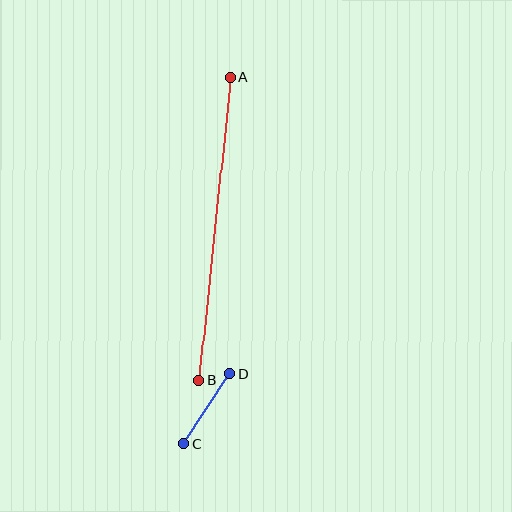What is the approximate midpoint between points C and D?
The midpoint is at approximately (207, 408) pixels.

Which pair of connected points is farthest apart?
Points A and B are farthest apart.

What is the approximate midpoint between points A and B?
The midpoint is at approximately (215, 229) pixels.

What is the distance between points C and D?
The distance is approximately 84 pixels.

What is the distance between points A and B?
The distance is approximately 304 pixels.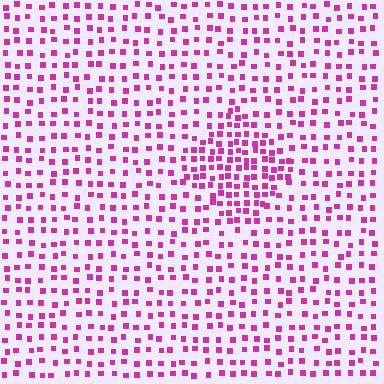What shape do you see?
I see a diamond.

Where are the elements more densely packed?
The elements are more densely packed inside the diamond boundary.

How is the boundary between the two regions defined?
The boundary is defined by a change in element density (approximately 1.9x ratio). All elements are the same color, size, and shape.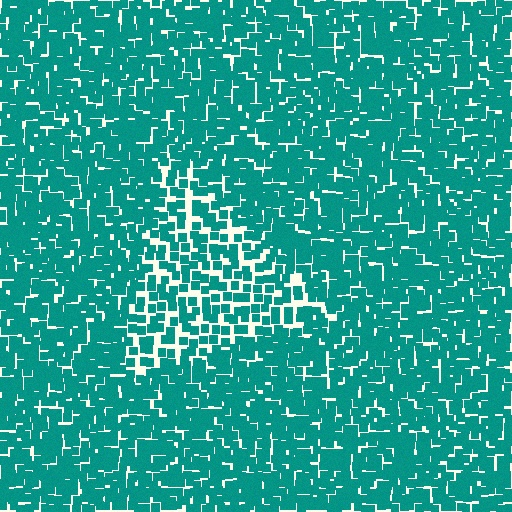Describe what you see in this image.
The image contains small teal elements arranged at two different densities. A triangle-shaped region is visible where the elements are less densely packed than the surrounding area.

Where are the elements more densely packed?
The elements are more densely packed outside the triangle boundary.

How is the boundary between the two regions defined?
The boundary is defined by a change in element density (approximately 1.7x ratio). All elements are the same color, size, and shape.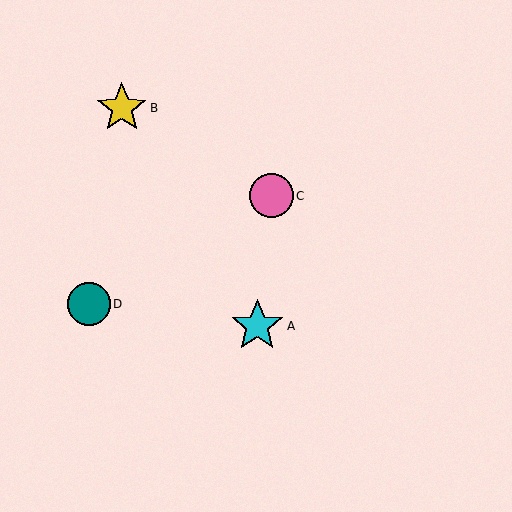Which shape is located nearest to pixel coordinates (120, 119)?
The yellow star (labeled B) at (122, 108) is nearest to that location.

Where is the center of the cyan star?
The center of the cyan star is at (257, 326).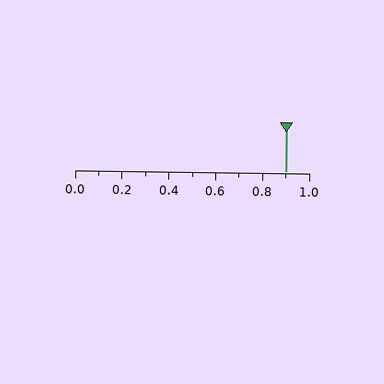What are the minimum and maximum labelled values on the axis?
The axis runs from 0.0 to 1.0.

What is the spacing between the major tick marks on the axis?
The major ticks are spaced 0.2 apart.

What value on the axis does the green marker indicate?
The marker indicates approximately 0.9.